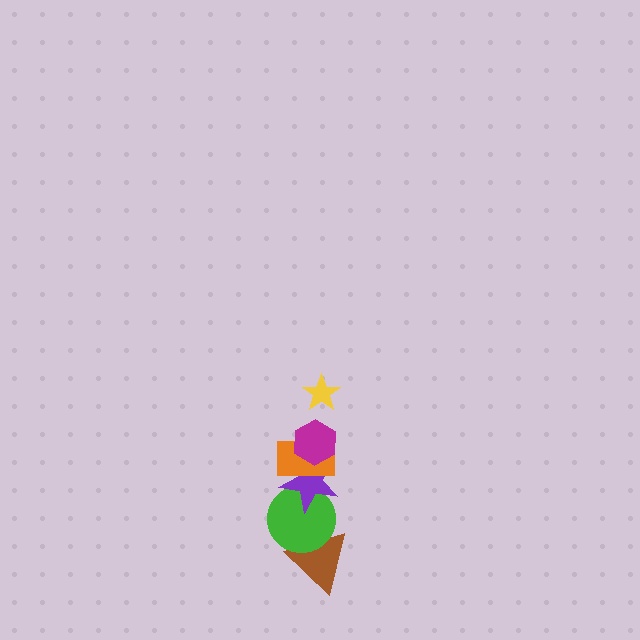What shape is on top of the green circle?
The purple star is on top of the green circle.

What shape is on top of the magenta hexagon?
The yellow star is on top of the magenta hexagon.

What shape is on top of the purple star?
The orange rectangle is on top of the purple star.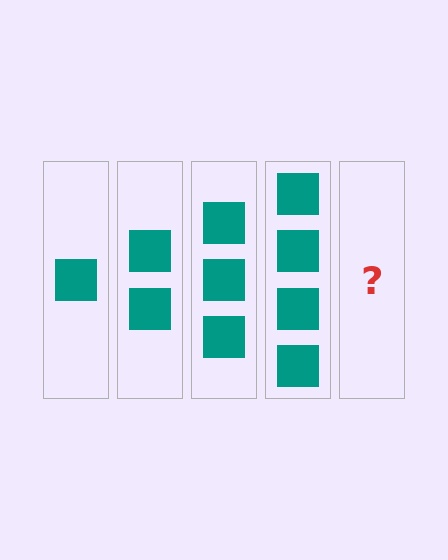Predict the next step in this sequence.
The next step is 5 squares.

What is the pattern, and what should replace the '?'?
The pattern is that each step adds one more square. The '?' should be 5 squares.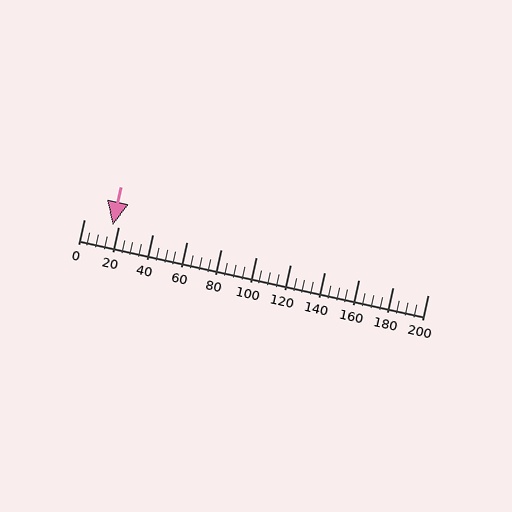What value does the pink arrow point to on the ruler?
The pink arrow points to approximately 16.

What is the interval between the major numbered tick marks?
The major tick marks are spaced 20 units apart.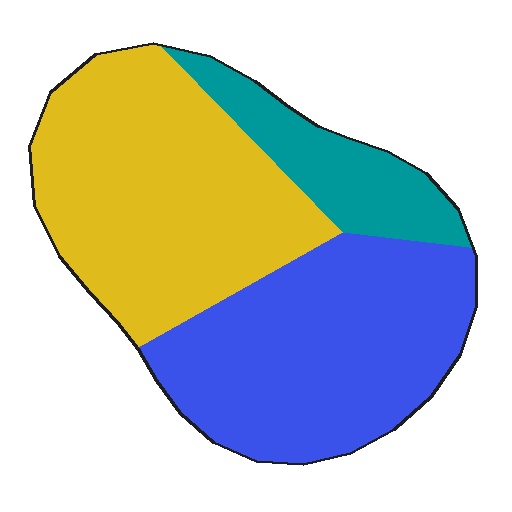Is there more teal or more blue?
Blue.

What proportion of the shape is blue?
Blue takes up about two fifths (2/5) of the shape.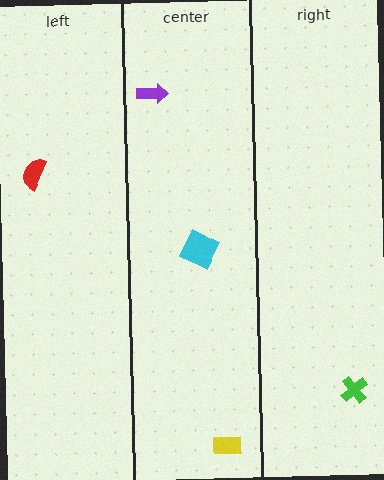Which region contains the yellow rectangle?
The center region.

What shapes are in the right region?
The green cross.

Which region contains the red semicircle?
The left region.